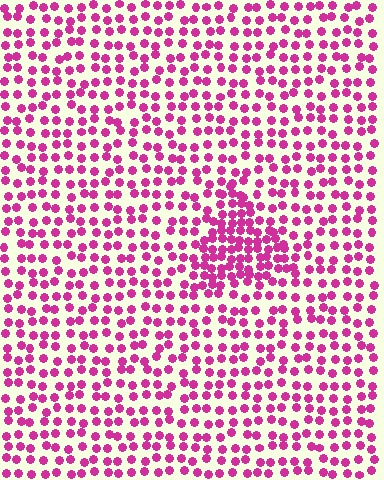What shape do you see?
I see a triangle.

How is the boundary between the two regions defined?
The boundary is defined by a change in element density (approximately 1.9x ratio). All elements are the same color, size, and shape.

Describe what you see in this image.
The image contains small magenta elements arranged at two different densities. A triangle-shaped region is visible where the elements are more densely packed than the surrounding area.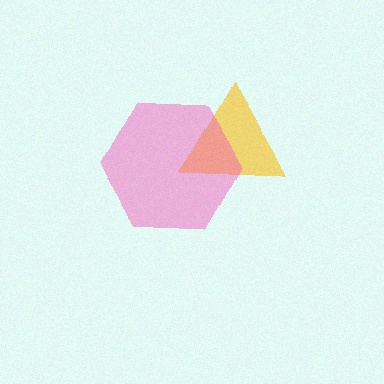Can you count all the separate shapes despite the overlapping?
Yes, there are 2 separate shapes.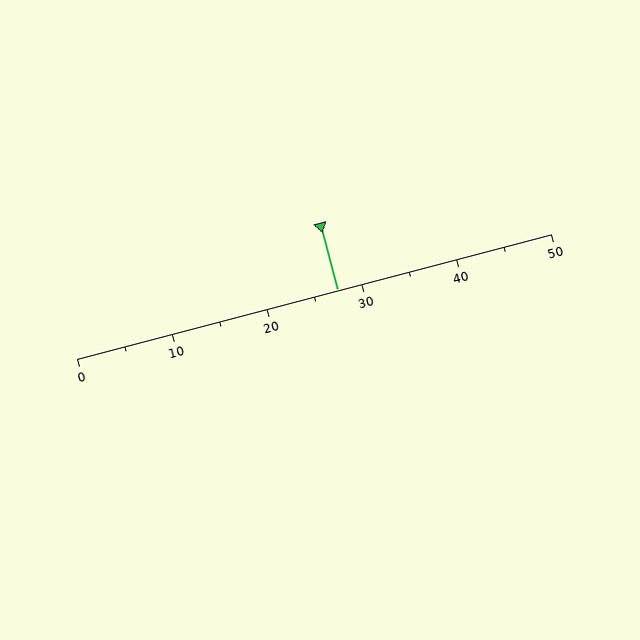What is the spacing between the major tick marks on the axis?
The major ticks are spaced 10 apart.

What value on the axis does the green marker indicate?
The marker indicates approximately 27.5.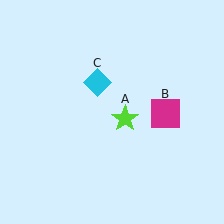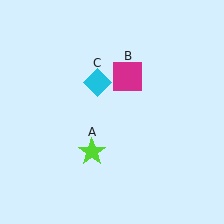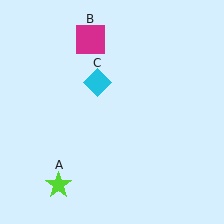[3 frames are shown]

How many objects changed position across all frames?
2 objects changed position: lime star (object A), magenta square (object B).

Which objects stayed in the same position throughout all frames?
Cyan diamond (object C) remained stationary.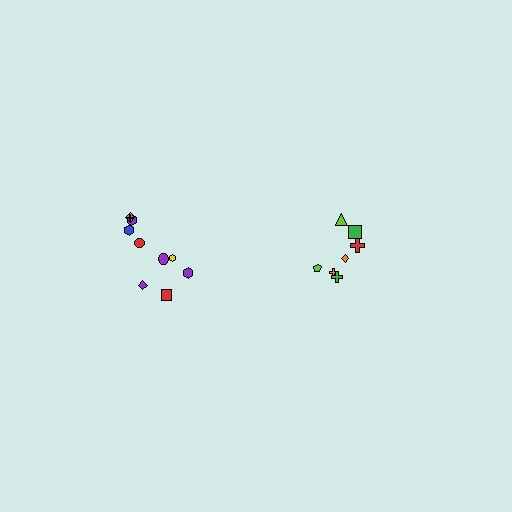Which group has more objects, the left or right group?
The left group.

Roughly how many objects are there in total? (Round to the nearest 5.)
Roughly 15 objects in total.